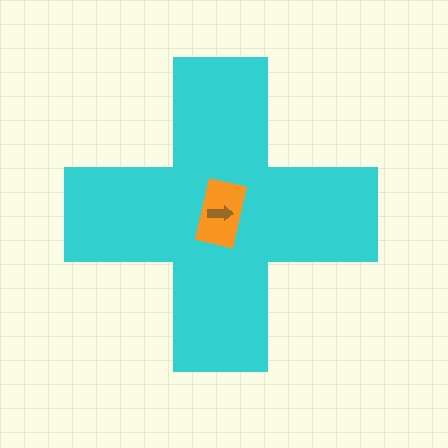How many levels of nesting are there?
3.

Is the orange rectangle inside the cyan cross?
Yes.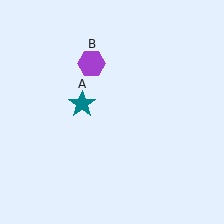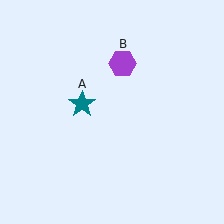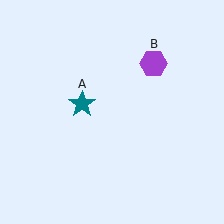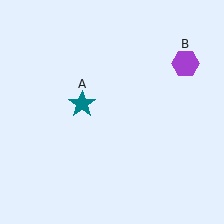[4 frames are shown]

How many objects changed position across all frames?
1 object changed position: purple hexagon (object B).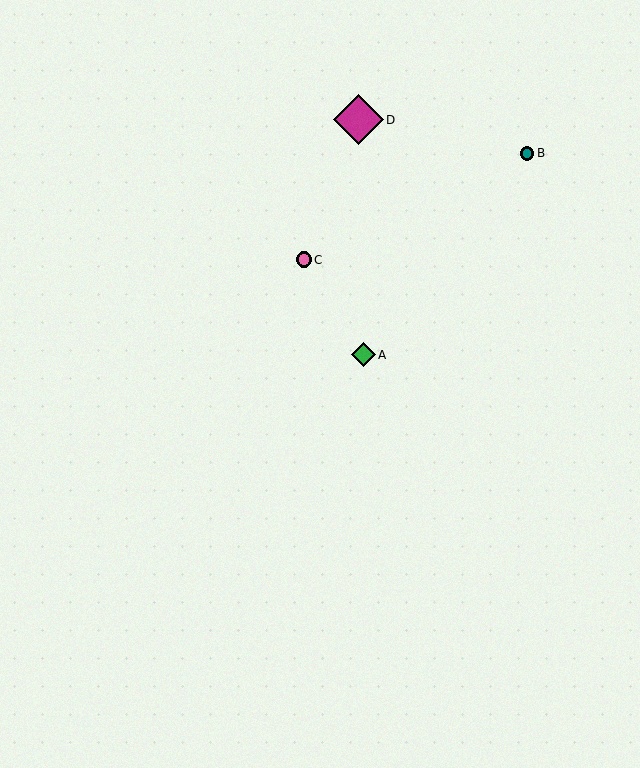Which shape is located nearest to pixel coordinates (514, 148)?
The teal circle (labeled B) at (527, 153) is nearest to that location.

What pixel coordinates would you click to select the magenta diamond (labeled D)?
Click at (359, 120) to select the magenta diamond D.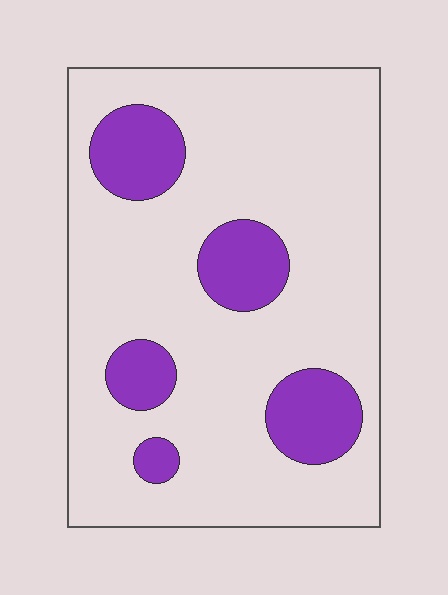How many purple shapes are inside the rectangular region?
5.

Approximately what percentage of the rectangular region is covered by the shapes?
Approximately 20%.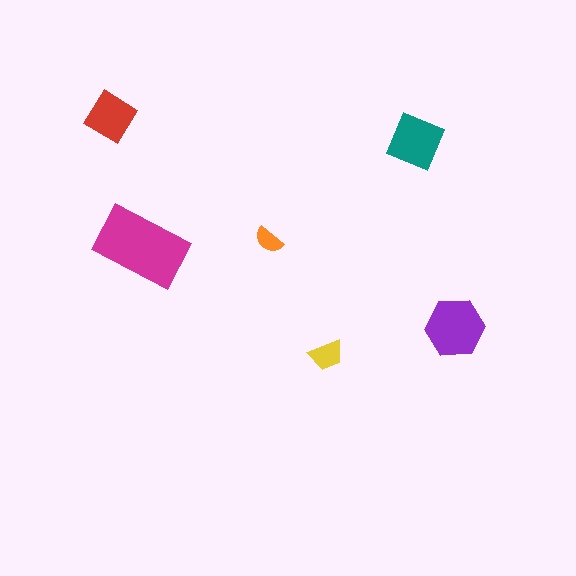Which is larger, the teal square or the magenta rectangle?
The magenta rectangle.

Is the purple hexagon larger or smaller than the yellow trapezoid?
Larger.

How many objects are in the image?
There are 6 objects in the image.